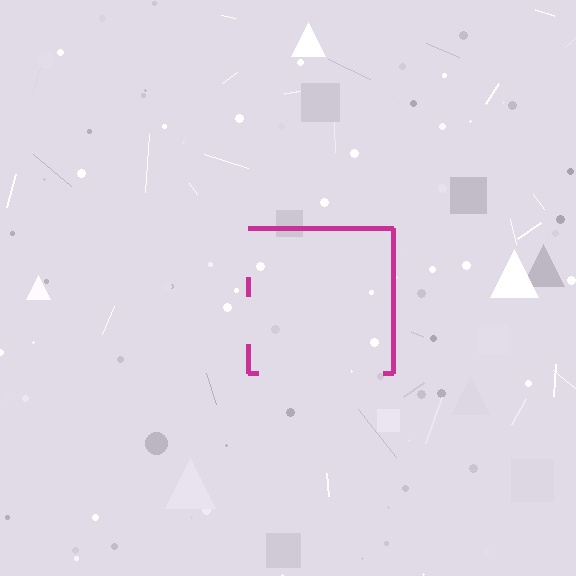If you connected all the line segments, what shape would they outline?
They would outline a square.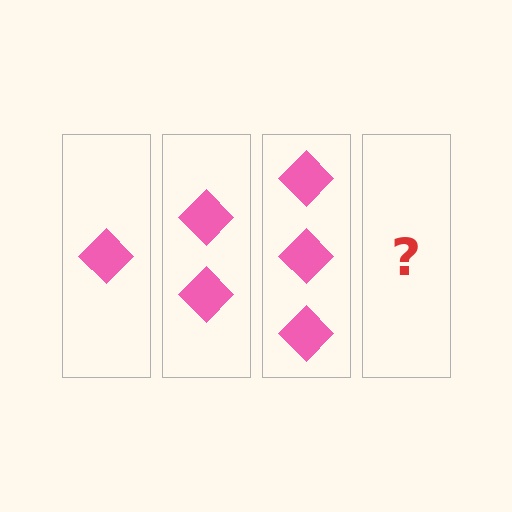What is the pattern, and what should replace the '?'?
The pattern is that each step adds one more diamond. The '?' should be 4 diamonds.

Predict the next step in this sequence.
The next step is 4 diamonds.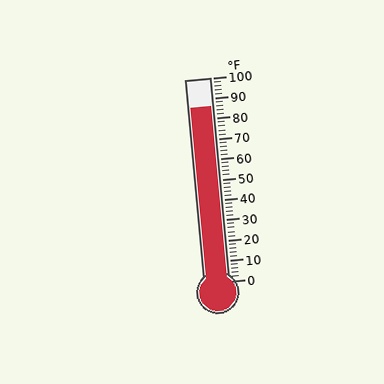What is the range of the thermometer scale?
The thermometer scale ranges from 0°F to 100°F.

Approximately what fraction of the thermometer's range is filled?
The thermometer is filled to approximately 85% of its range.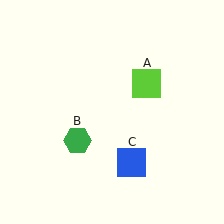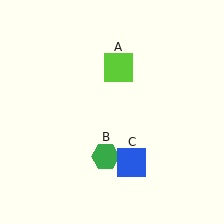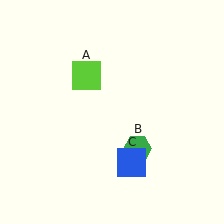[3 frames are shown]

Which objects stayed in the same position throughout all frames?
Blue square (object C) remained stationary.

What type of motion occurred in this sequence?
The lime square (object A), green hexagon (object B) rotated counterclockwise around the center of the scene.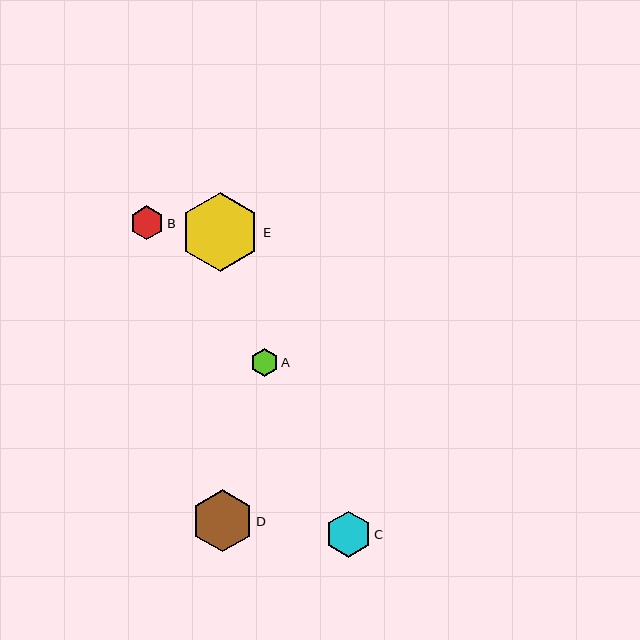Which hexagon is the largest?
Hexagon E is the largest with a size of approximately 80 pixels.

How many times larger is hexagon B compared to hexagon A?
Hexagon B is approximately 1.2 times the size of hexagon A.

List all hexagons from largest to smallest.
From largest to smallest: E, D, C, B, A.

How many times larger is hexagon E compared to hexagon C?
Hexagon E is approximately 1.7 times the size of hexagon C.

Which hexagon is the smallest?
Hexagon A is the smallest with a size of approximately 27 pixels.